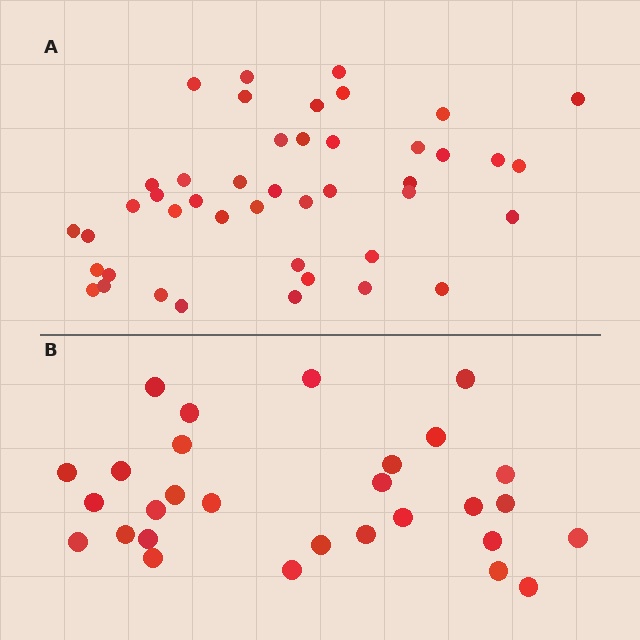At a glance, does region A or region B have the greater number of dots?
Region A (the top region) has more dots.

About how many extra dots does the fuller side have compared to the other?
Region A has approximately 15 more dots than region B.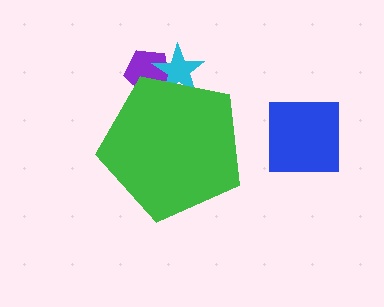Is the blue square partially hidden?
No, the blue square is fully visible.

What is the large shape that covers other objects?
A green pentagon.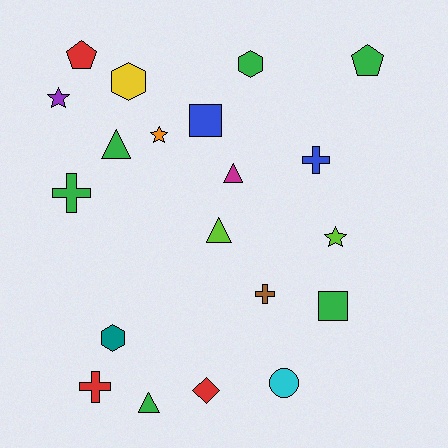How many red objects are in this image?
There are 3 red objects.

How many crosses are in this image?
There are 4 crosses.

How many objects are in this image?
There are 20 objects.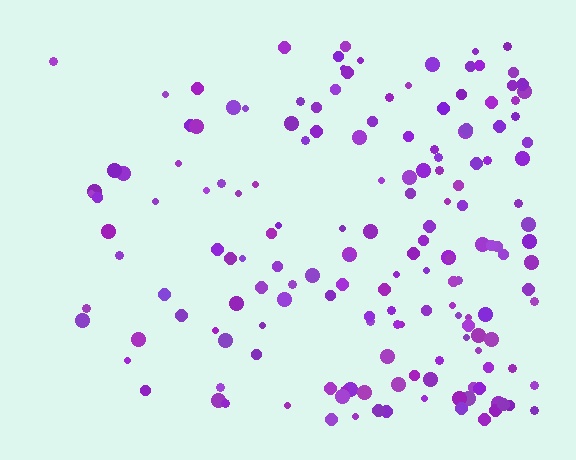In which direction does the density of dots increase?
From left to right, with the right side densest.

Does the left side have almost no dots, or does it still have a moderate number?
Still a moderate number, just noticeably fewer than the right.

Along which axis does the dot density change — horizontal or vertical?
Horizontal.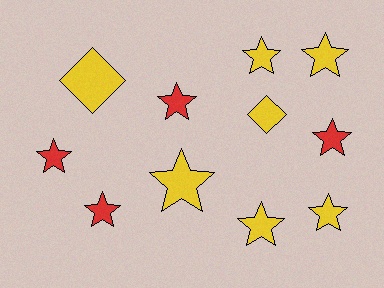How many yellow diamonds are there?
There are 2 yellow diamonds.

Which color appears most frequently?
Yellow, with 7 objects.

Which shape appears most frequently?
Star, with 9 objects.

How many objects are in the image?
There are 11 objects.